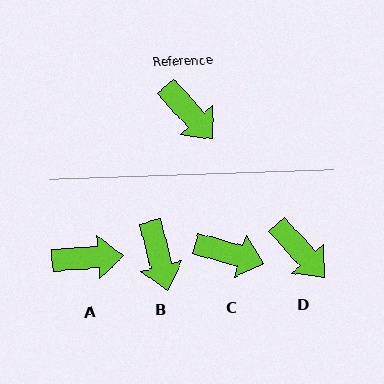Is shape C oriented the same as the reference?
No, it is off by about 33 degrees.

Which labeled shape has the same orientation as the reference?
D.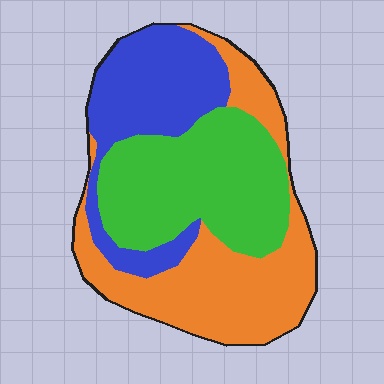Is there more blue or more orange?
Orange.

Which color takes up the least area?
Blue, at roughly 25%.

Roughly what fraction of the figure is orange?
Orange takes up about three eighths (3/8) of the figure.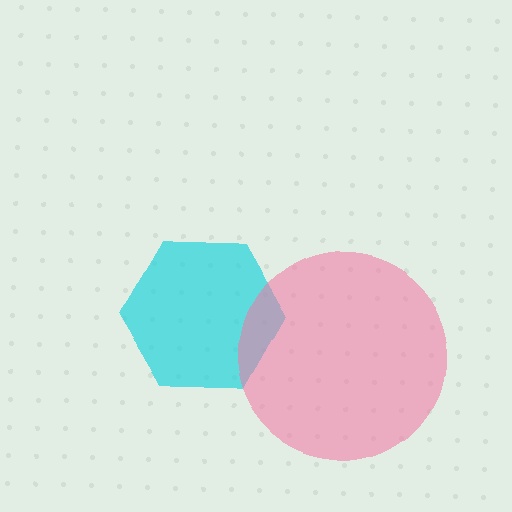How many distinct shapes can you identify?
There are 2 distinct shapes: a cyan hexagon, a pink circle.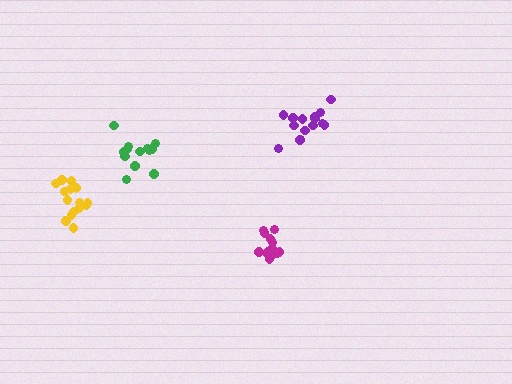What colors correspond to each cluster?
The clusters are colored: purple, green, yellow, magenta.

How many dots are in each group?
Group 1: 15 dots, Group 2: 13 dots, Group 3: 15 dots, Group 4: 13 dots (56 total).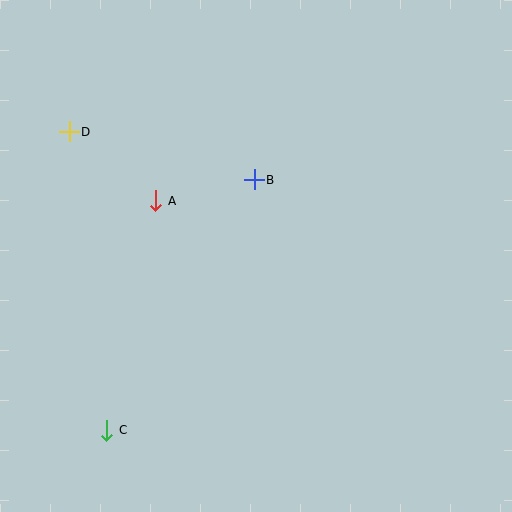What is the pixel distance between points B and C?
The distance between B and C is 291 pixels.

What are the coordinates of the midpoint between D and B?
The midpoint between D and B is at (162, 156).